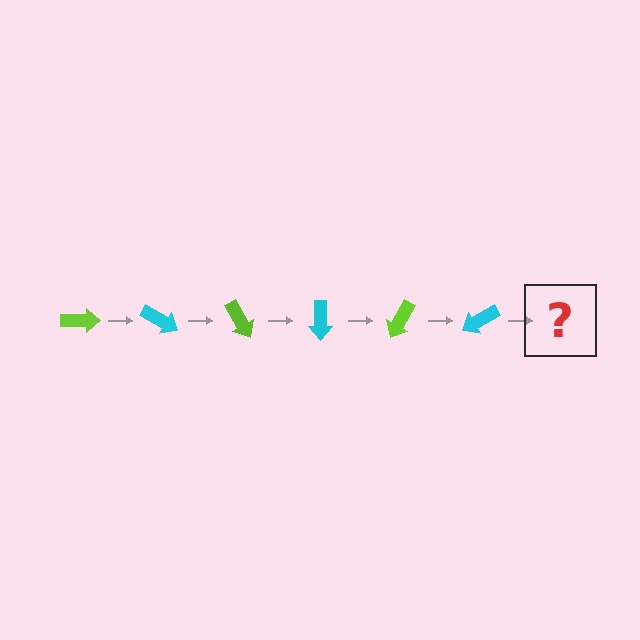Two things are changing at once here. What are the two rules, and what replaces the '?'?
The two rules are that it rotates 30 degrees each step and the color cycles through lime and cyan. The '?' should be a lime arrow, rotated 180 degrees from the start.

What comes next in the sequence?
The next element should be a lime arrow, rotated 180 degrees from the start.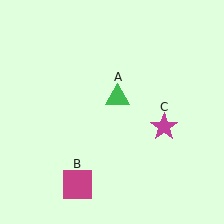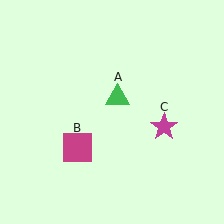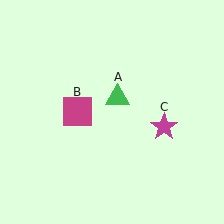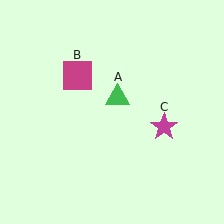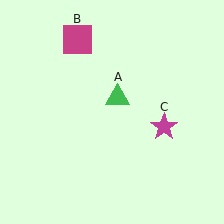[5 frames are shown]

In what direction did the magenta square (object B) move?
The magenta square (object B) moved up.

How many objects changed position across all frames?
1 object changed position: magenta square (object B).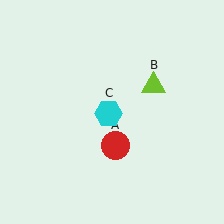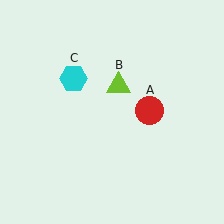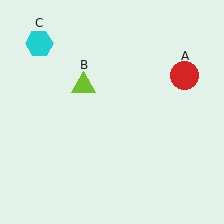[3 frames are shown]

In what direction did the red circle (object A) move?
The red circle (object A) moved up and to the right.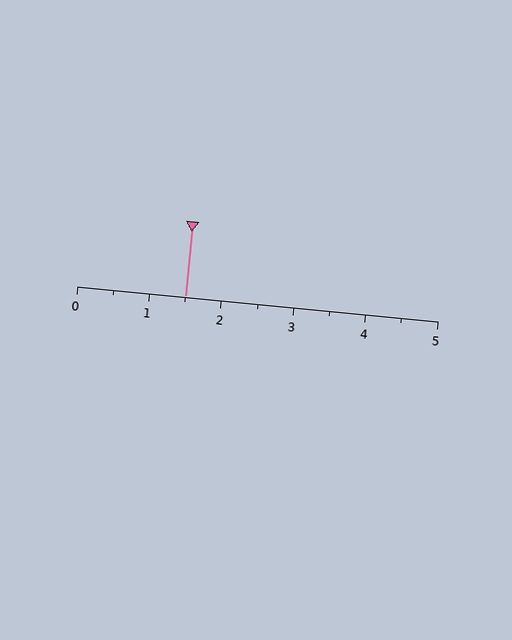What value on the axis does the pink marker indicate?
The marker indicates approximately 1.5.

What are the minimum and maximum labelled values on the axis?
The axis runs from 0 to 5.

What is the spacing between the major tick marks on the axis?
The major ticks are spaced 1 apart.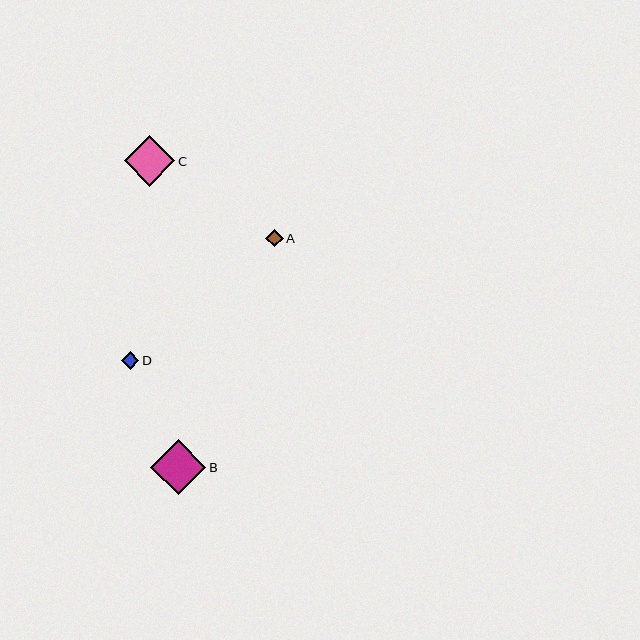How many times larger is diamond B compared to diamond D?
Diamond B is approximately 3.1 times the size of diamond D.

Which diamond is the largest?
Diamond B is the largest with a size of approximately 55 pixels.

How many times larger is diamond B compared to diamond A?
Diamond B is approximately 3.2 times the size of diamond A.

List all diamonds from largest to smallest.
From largest to smallest: B, C, D, A.